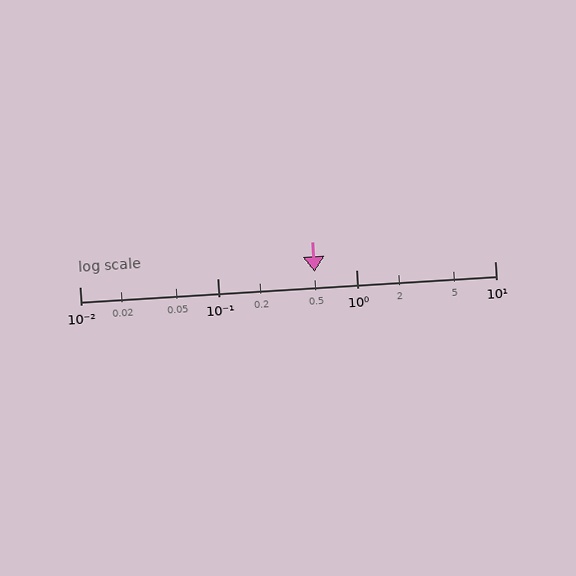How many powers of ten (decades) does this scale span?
The scale spans 3 decades, from 0.01 to 10.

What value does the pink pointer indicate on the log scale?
The pointer indicates approximately 0.5.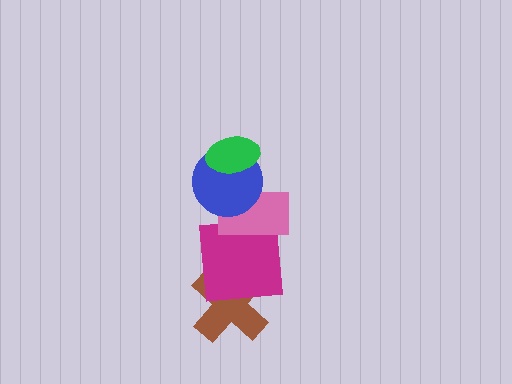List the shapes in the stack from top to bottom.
From top to bottom: the green ellipse, the blue circle, the pink rectangle, the magenta square, the brown cross.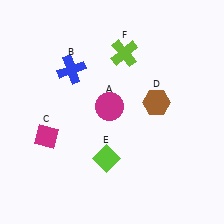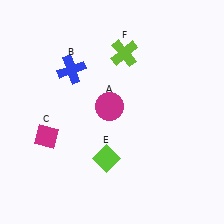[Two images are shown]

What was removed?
The brown hexagon (D) was removed in Image 2.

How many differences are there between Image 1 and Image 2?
There is 1 difference between the two images.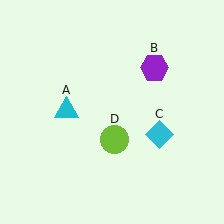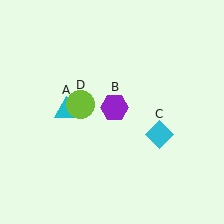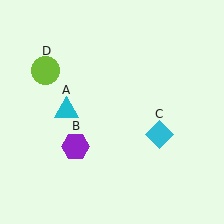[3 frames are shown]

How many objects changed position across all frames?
2 objects changed position: purple hexagon (object B), lime circle (object D).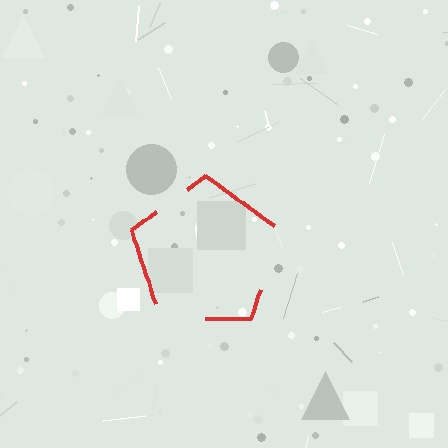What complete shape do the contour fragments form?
The contour fragments form a pentagon.